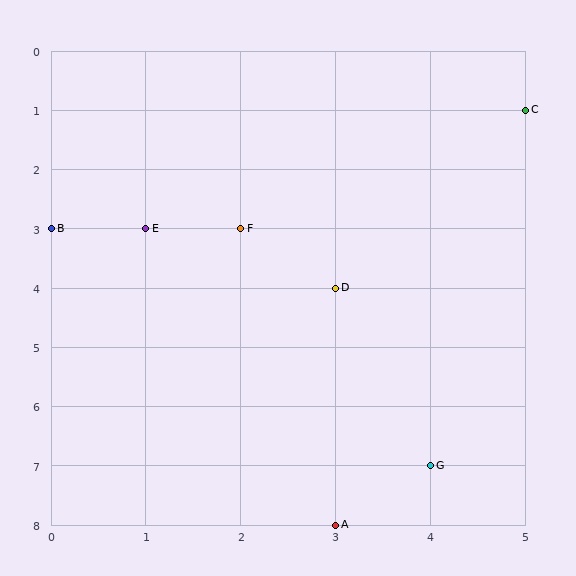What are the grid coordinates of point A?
Point A is at grid coordinates (3, 8).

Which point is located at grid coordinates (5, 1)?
Point C is at (5, 1).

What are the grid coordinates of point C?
Point C is at grid coordinates (5, 1).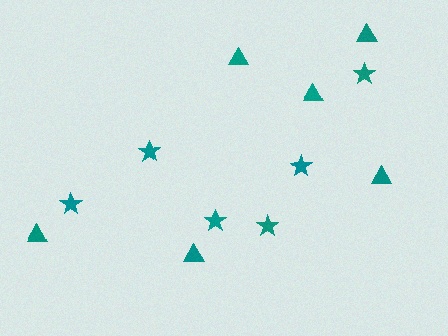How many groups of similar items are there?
There are 2 groups: one group of stars (6) and one group of triangles (6).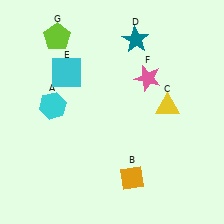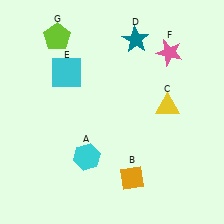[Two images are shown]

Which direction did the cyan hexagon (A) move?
The cyan hexagon (A) moved down.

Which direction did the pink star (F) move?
The pink star (F) moved up.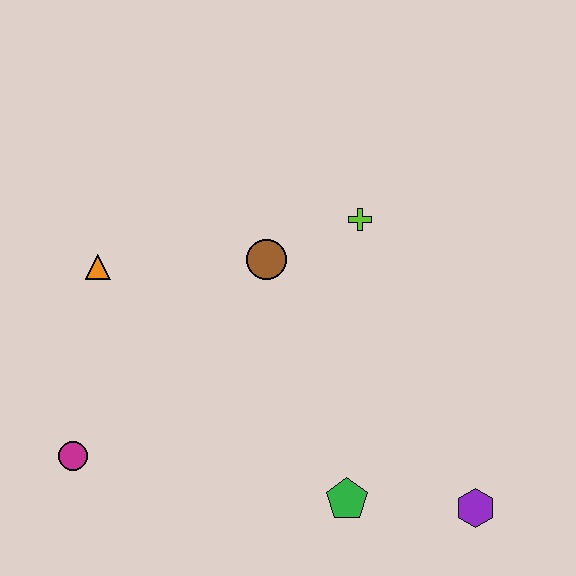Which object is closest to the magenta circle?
The orange triangle is closest to the magenta circle.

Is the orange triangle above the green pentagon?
Yes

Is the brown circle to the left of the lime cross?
Yes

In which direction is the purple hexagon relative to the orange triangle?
The purple hexagon is to the right of the orange triangle.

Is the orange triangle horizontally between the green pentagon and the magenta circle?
Yes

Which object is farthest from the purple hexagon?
The orange triangle is farthest from the purple hexagon.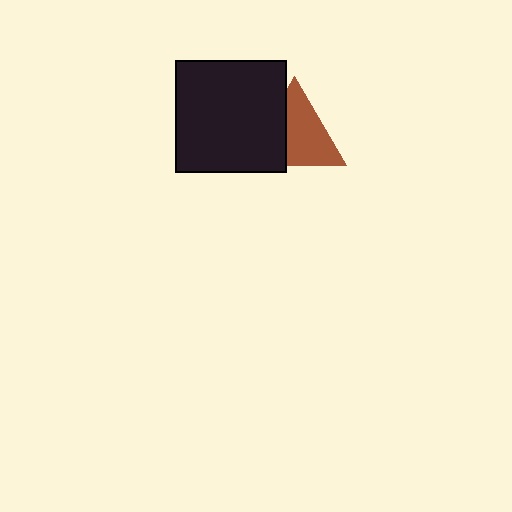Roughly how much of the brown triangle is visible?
About half of it is visible (roughly 63%).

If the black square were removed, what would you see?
You would see the complete brown triangle.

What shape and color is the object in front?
The object in front is a black square.